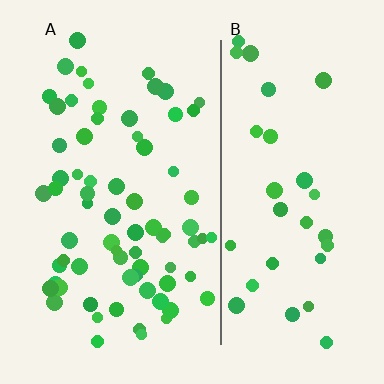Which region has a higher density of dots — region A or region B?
A (the left).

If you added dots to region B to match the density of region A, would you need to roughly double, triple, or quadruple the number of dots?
Approximately double.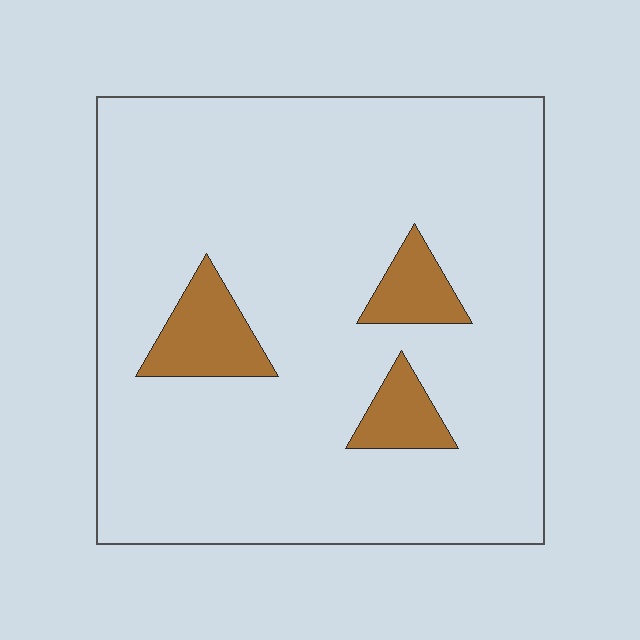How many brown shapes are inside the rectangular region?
3.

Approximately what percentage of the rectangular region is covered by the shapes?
Approximately 10%.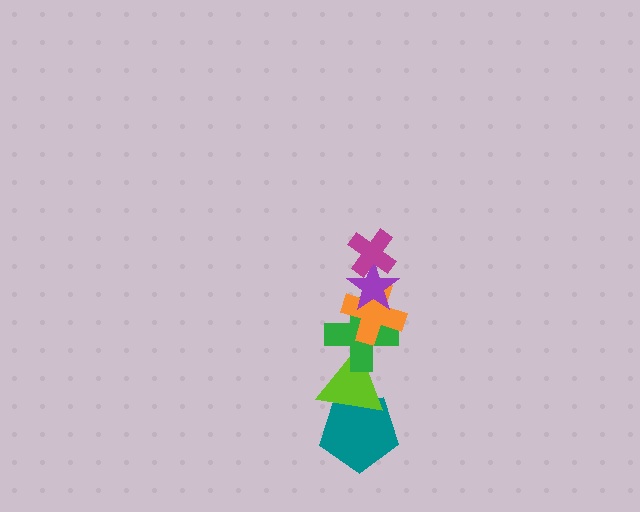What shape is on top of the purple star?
The magenta cross is on top of the purple star.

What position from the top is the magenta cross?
The magenta cross is 1st from the top.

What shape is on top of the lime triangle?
The green cross is on top of the lime triangle.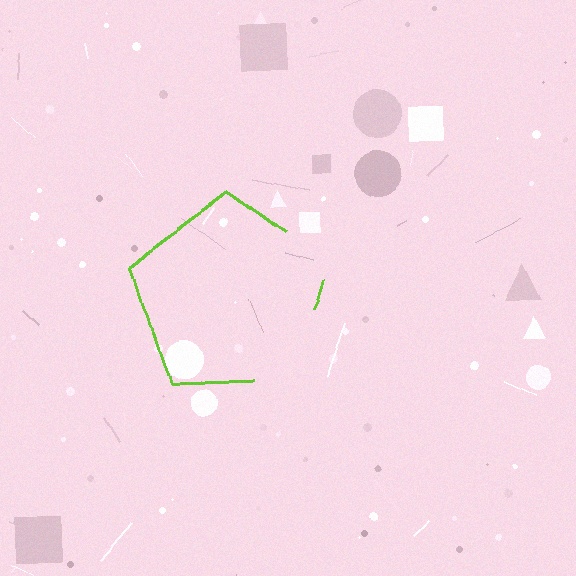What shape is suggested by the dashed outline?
The dashed outline suggests a pentagon.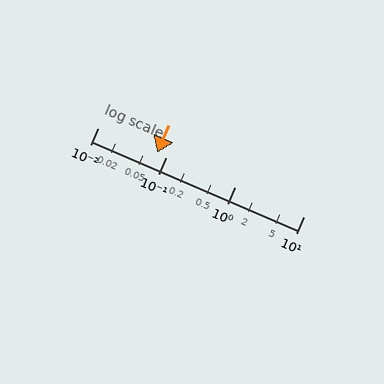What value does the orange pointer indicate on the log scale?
The pointer indicates approximately 0.073.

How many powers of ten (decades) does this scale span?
The scale spans 3 decades, from 0.01 to 10.